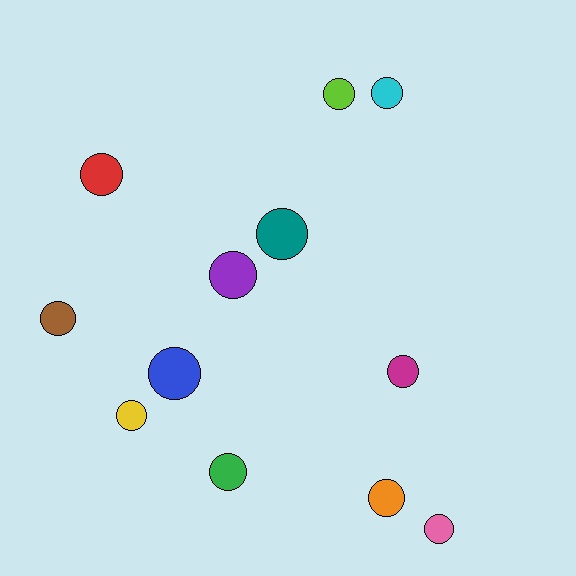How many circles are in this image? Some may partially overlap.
There are 12 circles.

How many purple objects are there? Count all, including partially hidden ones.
There is 1 purple object.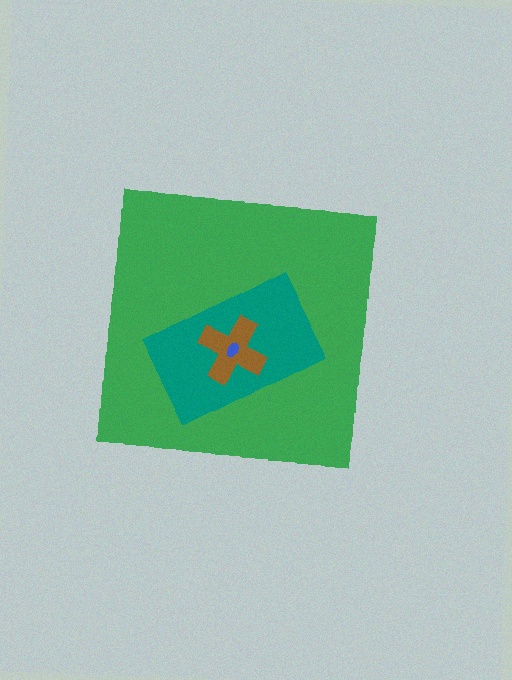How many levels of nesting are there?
4.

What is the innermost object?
The blue ellipse.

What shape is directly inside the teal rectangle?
The brown cross.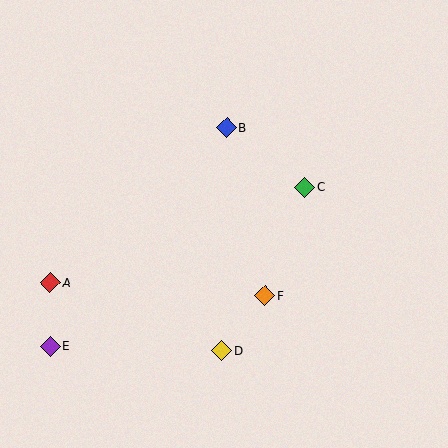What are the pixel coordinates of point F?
Point F is at (265, 296).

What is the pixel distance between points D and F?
The distance between D and F is 70 pixels.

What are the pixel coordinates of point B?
Point B is at (226, 128).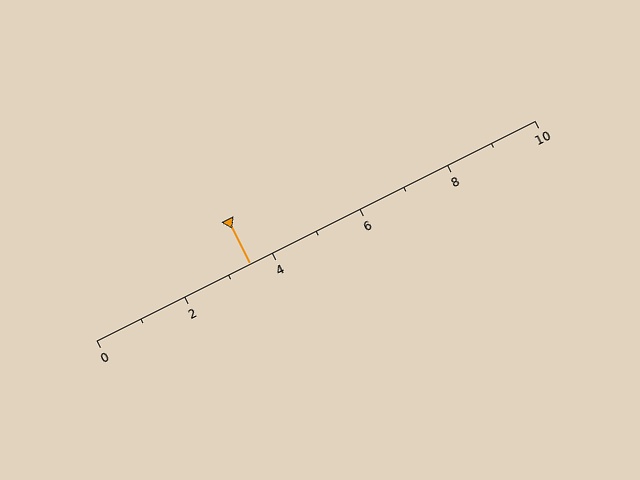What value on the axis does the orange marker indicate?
The marker indicates approximately 3.5.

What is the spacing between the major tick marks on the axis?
The major ticks are spaced 2 apart.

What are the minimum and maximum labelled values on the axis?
The axis runs from 0 to 10.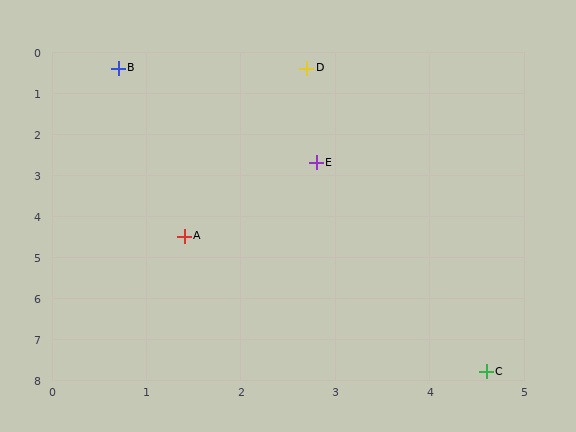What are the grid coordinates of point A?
Point A is at approximately (1.4, 4.5).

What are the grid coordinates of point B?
Point B is at approximately (0.7, 0.4).